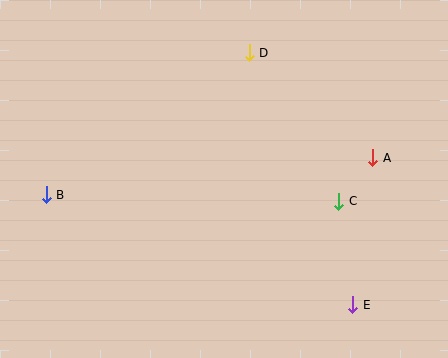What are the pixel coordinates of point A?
Point A is at (373, 158).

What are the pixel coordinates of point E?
Point E is at (353, 305).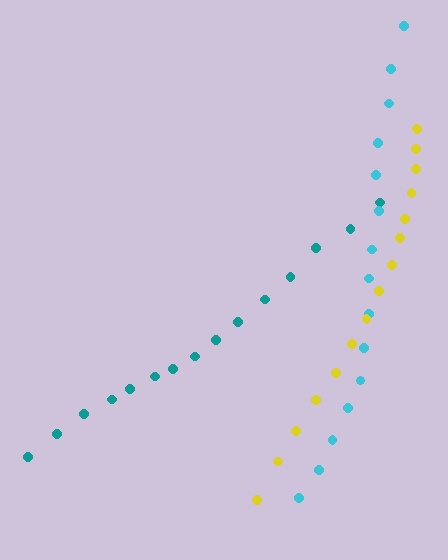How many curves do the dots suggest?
There are 3 distinct paths.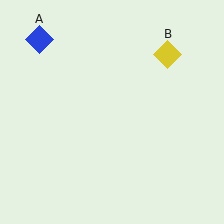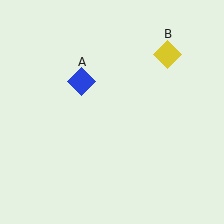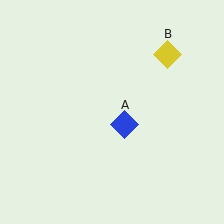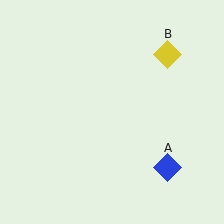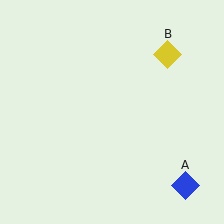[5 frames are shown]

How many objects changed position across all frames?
1 object changed position: blue diamond (object A).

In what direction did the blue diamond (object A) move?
The blue diamond (object A) moved down and to the right.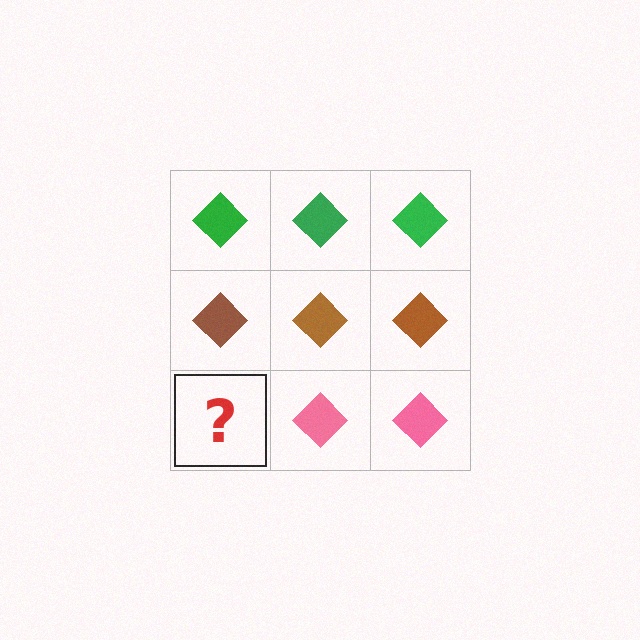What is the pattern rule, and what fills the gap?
The rule is that each row has a consistent color. The gap should be filled with a pink diamond.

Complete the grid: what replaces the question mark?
The question mark should be replaced with a pink diamond.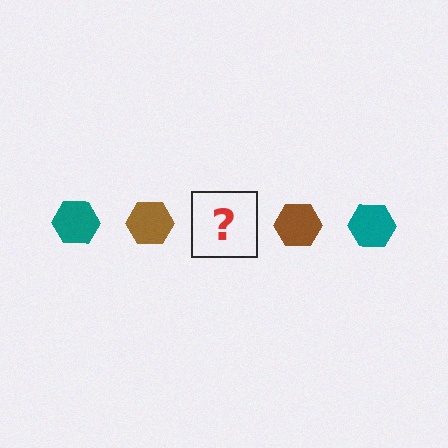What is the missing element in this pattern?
The missing element is a teal hexagon.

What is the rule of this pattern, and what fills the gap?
The rule is that the pattern cycles through teal, brown hexagons. The gap should be filled with a teal hexagon.